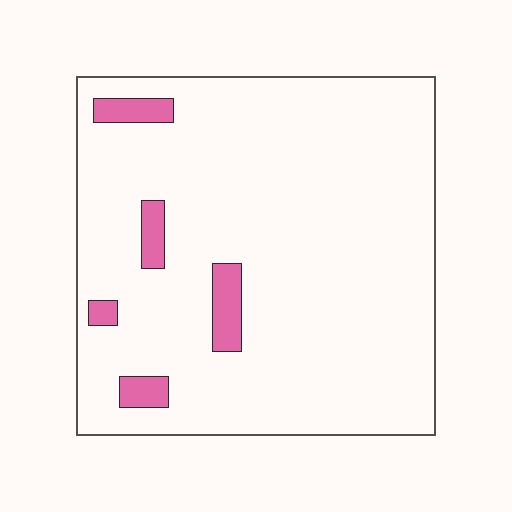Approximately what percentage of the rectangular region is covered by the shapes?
Approximately 5%.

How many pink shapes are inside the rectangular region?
5.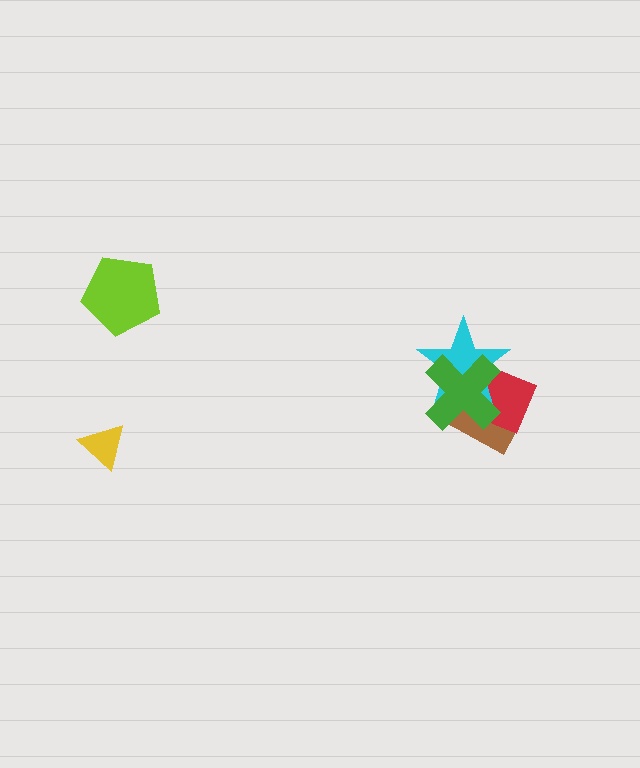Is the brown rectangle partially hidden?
Yes, it is partially covered by another shape.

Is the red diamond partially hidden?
Yes, it is partially covered by another shape.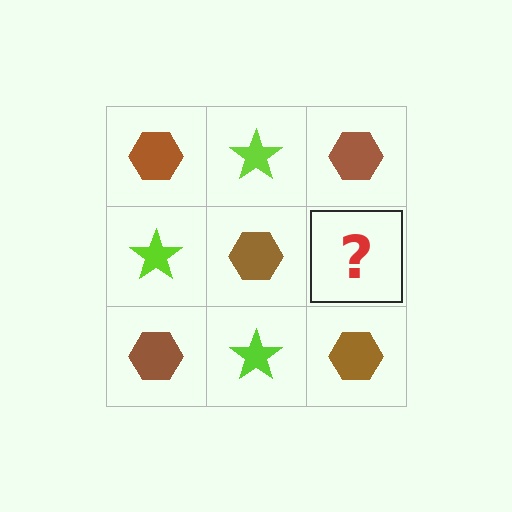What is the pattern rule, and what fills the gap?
The rule is that it alternates brown hexagon and lime star in a checkerboard pattern. The gap should be filled with a lime star.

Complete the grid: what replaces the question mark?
The question mark should be replaced with a lime star.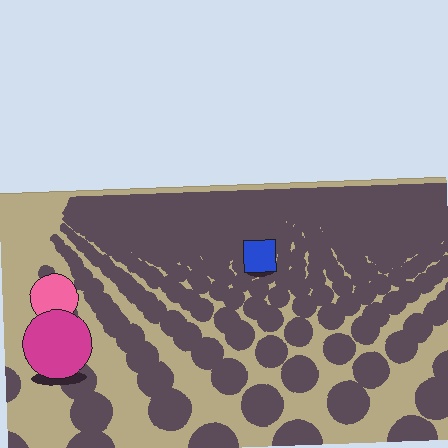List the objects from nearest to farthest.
From nearest to farthest: the magenta circle, the pink circle, the blue square.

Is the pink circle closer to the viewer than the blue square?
Yes. The pink circle is closer — you can tell from the texture gradient: the ground texture is coarser near it.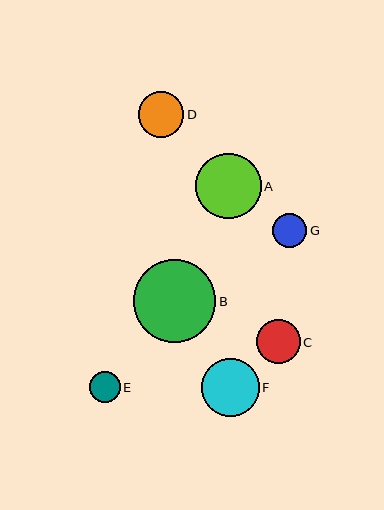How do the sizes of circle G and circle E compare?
Circle G and circle E are approximately the same size.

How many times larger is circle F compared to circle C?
Circle F is approximately 1.3 times the size of circle C.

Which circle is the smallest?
Circle E is the smallest with a size of approximately 31 pixels.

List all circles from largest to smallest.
From largest to smallest: B, A, F, D, C, G, E.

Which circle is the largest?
Circle B is the largest with a size of approximately 83 pixels.